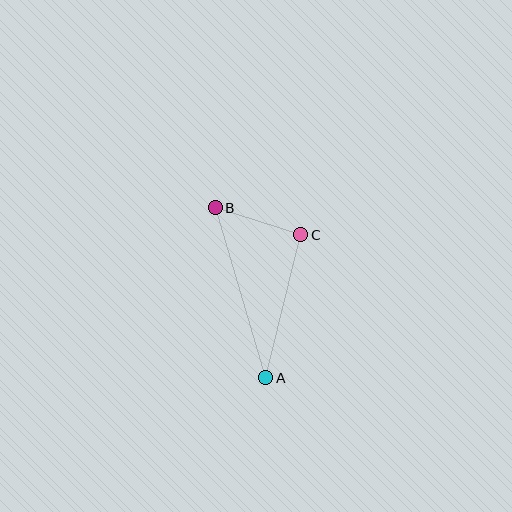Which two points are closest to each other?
Points B and C are closest to each other.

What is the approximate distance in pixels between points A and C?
The distance between A and C is approximately 147 pixels.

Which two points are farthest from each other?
Points A and B are farthest from each other.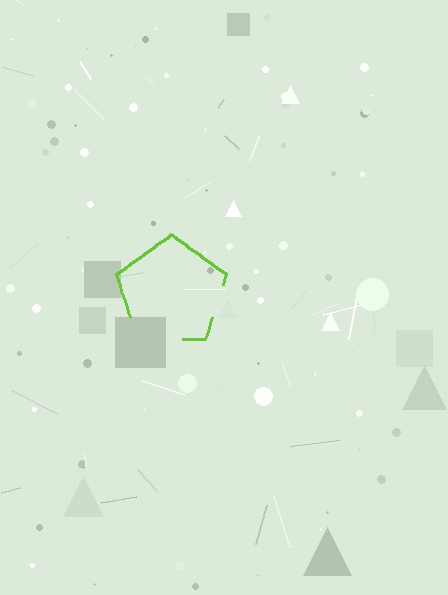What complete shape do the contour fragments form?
The contour fragments form a pentagon.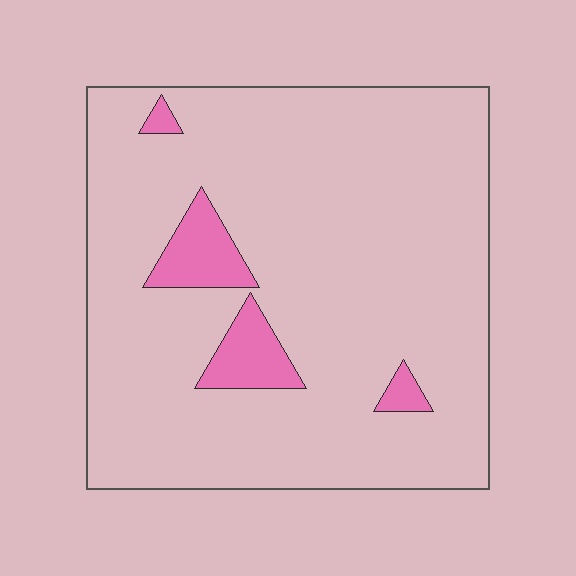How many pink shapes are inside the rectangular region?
4.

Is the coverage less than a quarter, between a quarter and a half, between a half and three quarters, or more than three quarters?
Less than a quarter.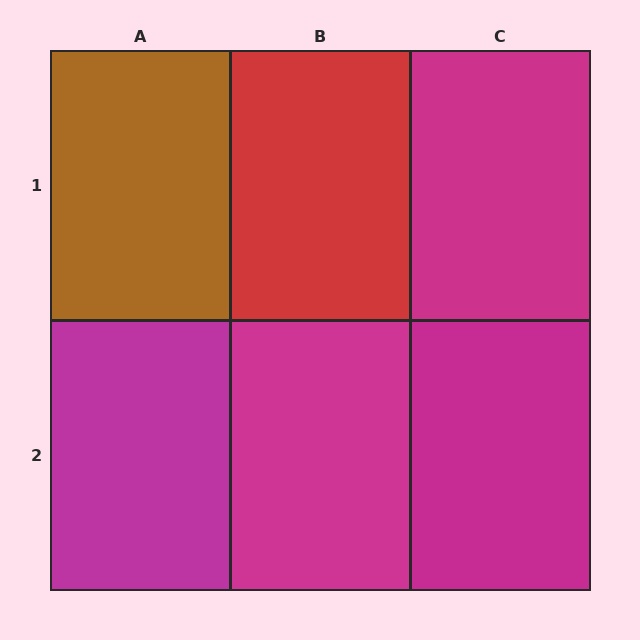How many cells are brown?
1 cell is brown.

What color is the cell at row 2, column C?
Magenta.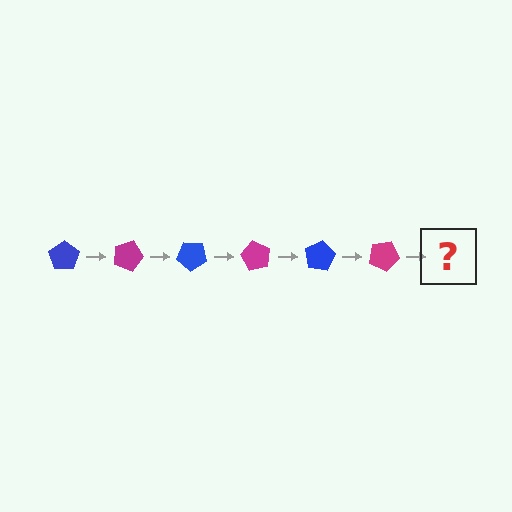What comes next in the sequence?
The next element should be a blue pentagon, rotated 120 degrees from the start.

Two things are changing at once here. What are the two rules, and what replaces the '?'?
The two rules are that it rotates 20 degrees each step and the color cycles through blue and magenta. The '?' should be a blue pentagon, rotated 120 degrees from the start.